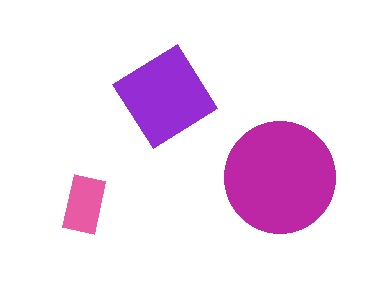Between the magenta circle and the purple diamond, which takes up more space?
The magenta circle.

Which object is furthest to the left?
The pink rectangle is leftmost.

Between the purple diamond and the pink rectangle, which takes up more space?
The purple diamond.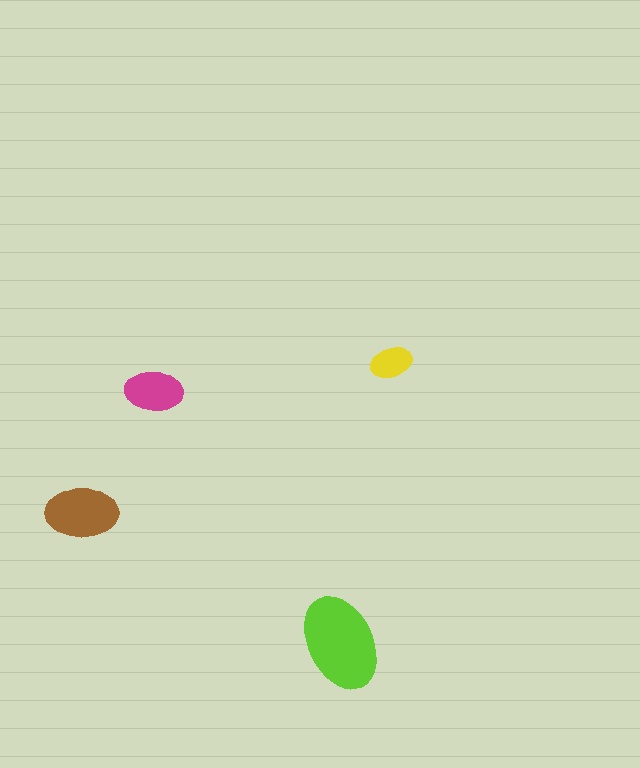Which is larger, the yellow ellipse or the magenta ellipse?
The magenta one.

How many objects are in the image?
There are 4 objects in the image.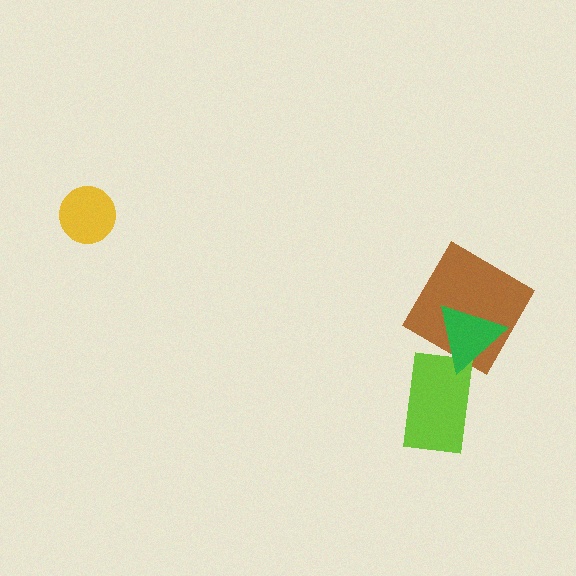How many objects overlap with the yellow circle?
0 objects overlap with the yellow circle.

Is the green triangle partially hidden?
No, no other shape covers it.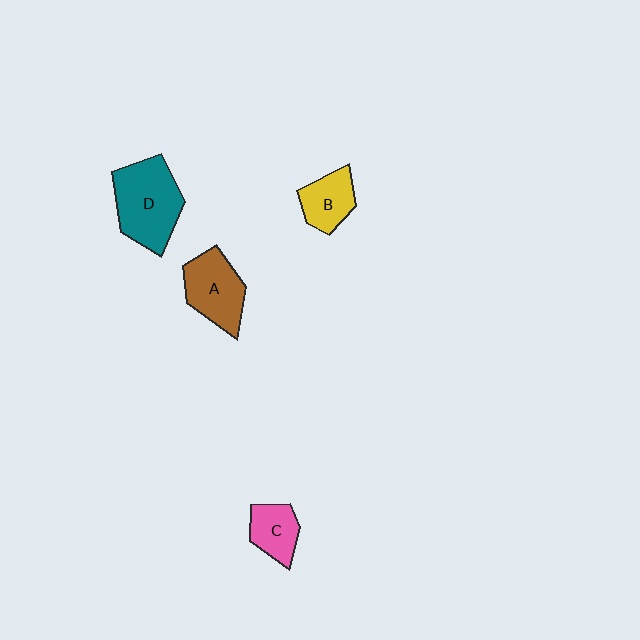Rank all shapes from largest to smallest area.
From largest to smallest: D (teal), A (brown), B (yellow), C (pink).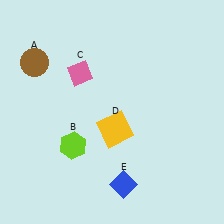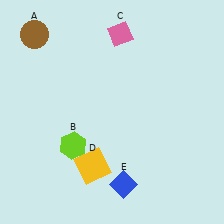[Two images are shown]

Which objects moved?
The objects that moved are: the brown circle (A), the pink diamond (C), the yellow square (D).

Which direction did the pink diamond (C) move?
The pink diamond (C) moved right.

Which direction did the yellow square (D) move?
The yellow square (D) moved down.